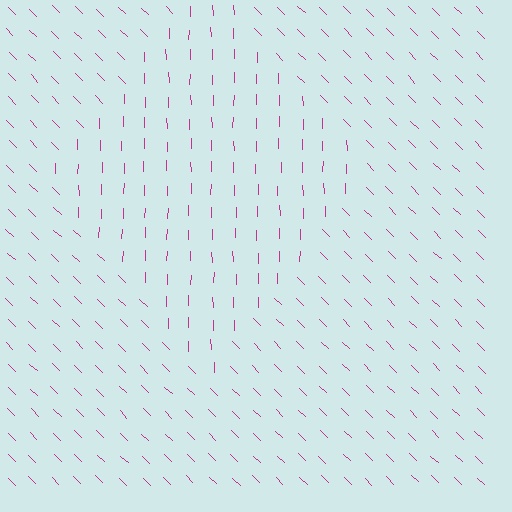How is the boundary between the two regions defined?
The boundary is defined purely by a change in line orientation (approximately 45 degrees difference). All lines are the same color and thickness.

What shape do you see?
I see a diamond.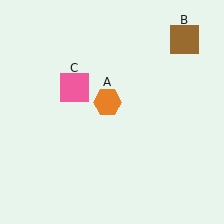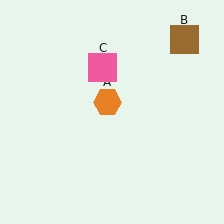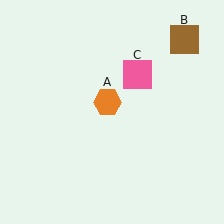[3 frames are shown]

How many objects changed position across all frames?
1 object changed position: pink square (object C).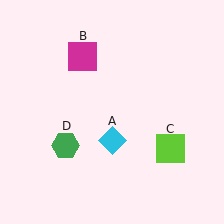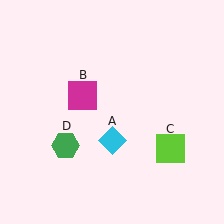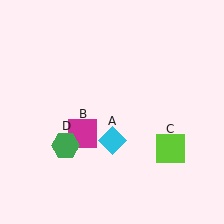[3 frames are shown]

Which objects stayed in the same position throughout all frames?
Cyan diamond (object A) and lime square (object C) and green hexagon (object D) remained stationary.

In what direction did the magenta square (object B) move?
The magenta square (object B) moved down.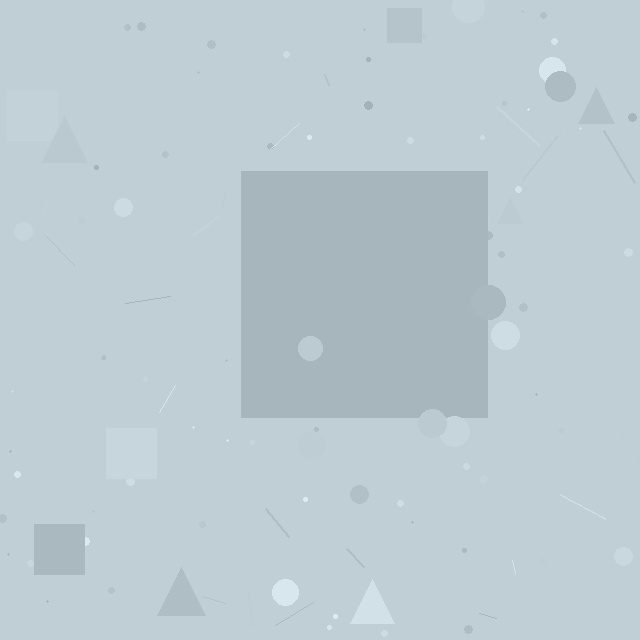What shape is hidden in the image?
A square is hidden in the image.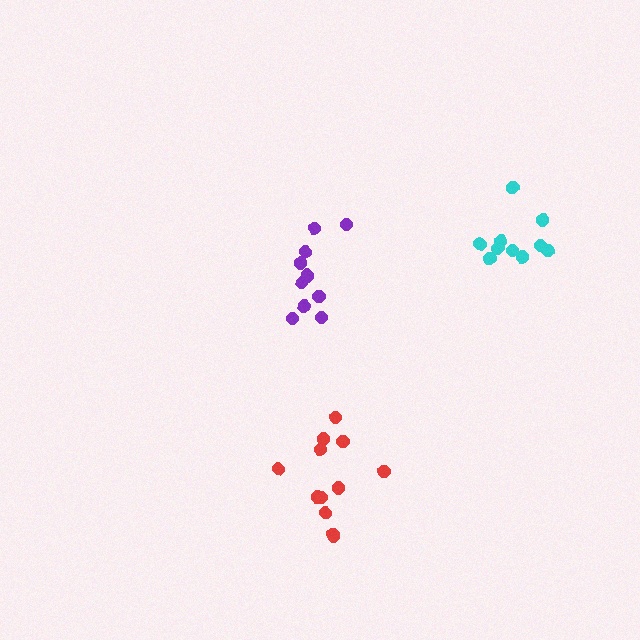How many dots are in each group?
Group 1: 11 dots, Group 2: 10 dots, Group 3: 12 dots (33 total).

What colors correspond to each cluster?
The clusters are colored: cyan, purple, red.